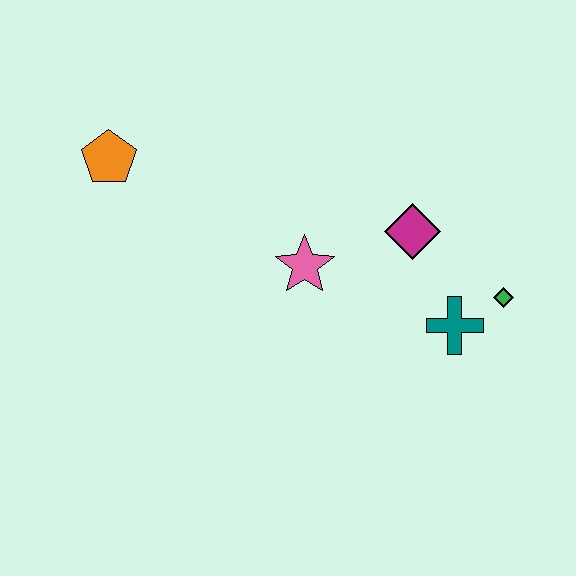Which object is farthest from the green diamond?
The orange pentagon is farthest from the green diamond.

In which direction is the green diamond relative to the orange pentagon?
The green diamond is to the right of the orange pentagon.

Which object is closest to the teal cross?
The green diamond is closest to the teal cross.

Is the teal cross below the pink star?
Yes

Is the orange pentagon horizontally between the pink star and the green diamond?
No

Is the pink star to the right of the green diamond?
No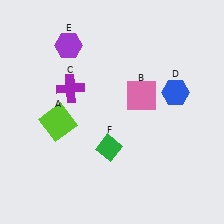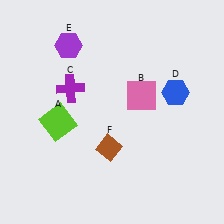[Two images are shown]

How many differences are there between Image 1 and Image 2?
There is 1 difference between the two images.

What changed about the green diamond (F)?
In Image 1, F is green. In Image 2, it changed to brown.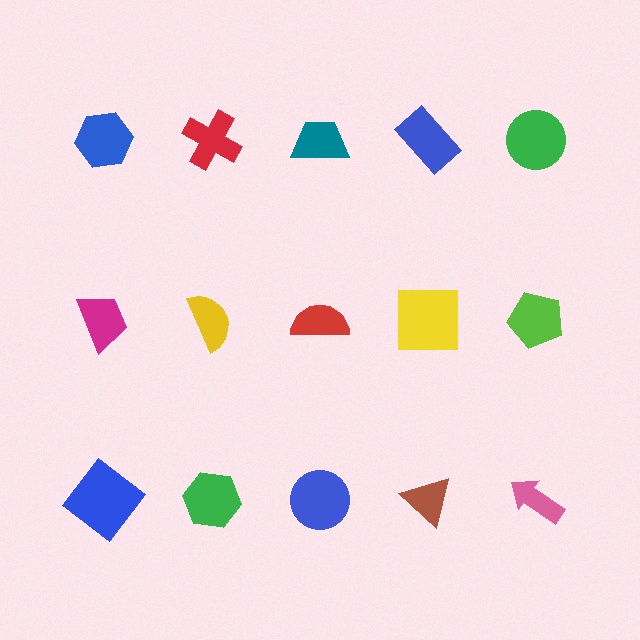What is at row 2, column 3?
A red semicircle.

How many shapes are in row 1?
5 shapes.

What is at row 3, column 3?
A blue circle.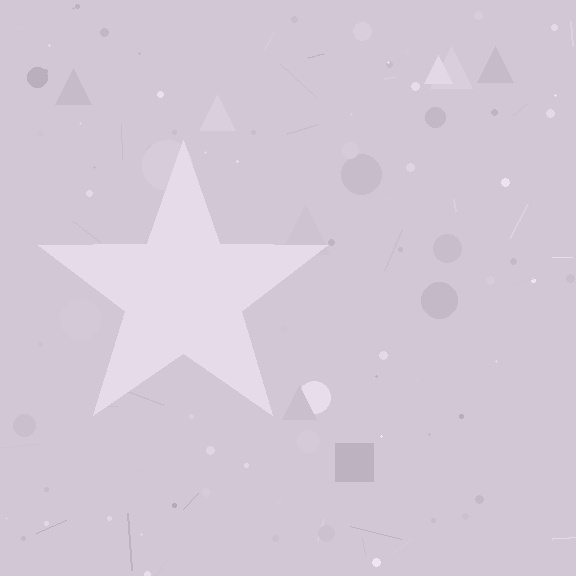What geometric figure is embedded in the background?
A star is embedded in the background.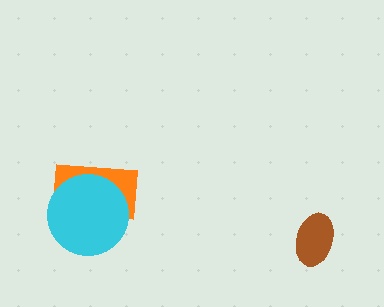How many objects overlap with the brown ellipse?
0 objects overlap with the brown ellipse.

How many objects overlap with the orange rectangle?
1 object overlaps with the orange rectangle.